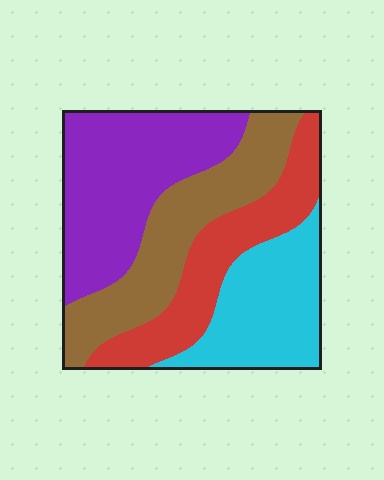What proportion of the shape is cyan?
Cyan covers roughly 20% of the shape.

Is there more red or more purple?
Purple.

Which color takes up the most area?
Purple, at roughly 30%.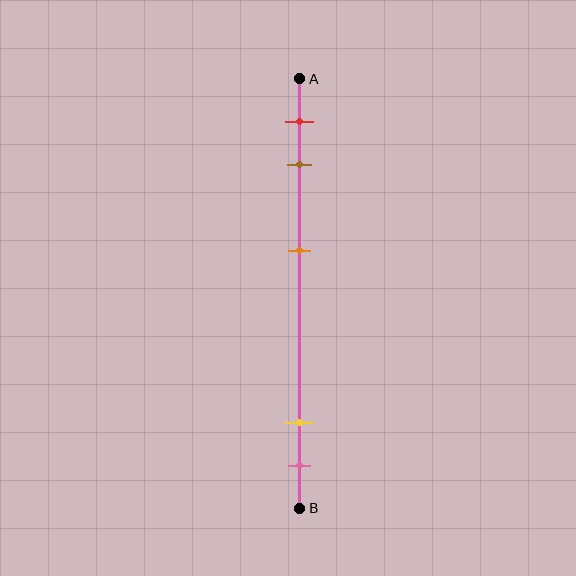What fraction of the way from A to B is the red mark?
The red mark is approximately 10% (0.1) of the way from A to B.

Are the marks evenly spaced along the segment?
No, the marks are not evenly spaced.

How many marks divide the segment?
There are 5 marks dividing the segment.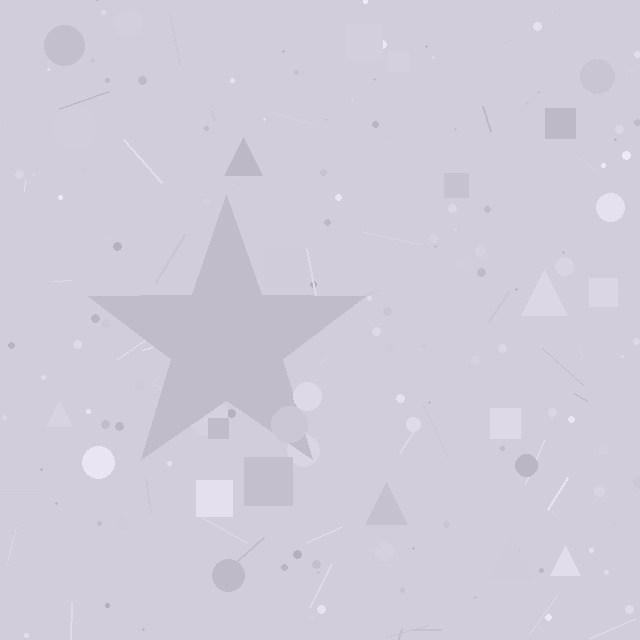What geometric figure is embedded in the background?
A star is embedded in the background.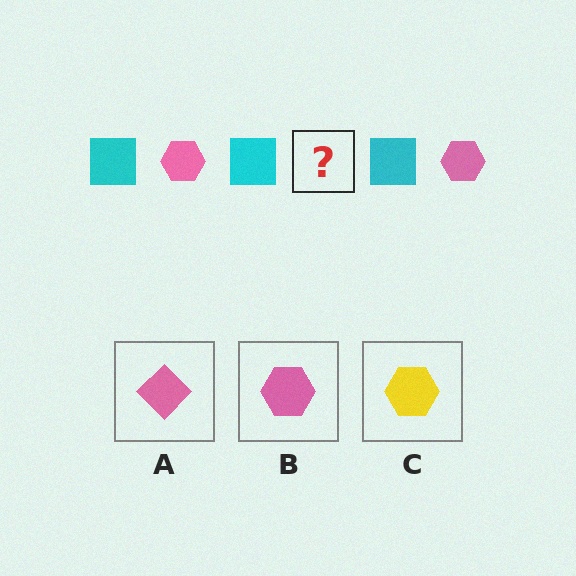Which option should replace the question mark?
Option B.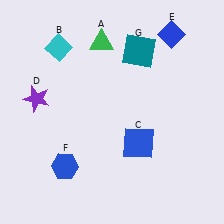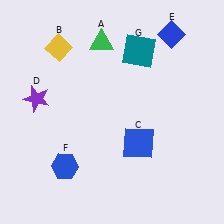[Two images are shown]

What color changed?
The diamond (B) changed from cyan in Image 1 to yellow in Image 2.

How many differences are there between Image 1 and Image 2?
There is 1 difference between the two images.